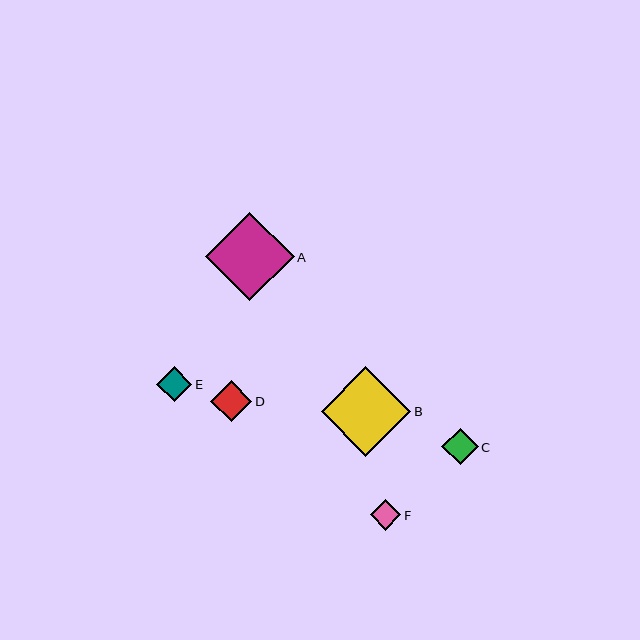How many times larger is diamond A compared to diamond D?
Diamond A is approximately 2.2 times the size of diamond D.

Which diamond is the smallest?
Diamond F is the smallest with a size of approximately 30 pixels.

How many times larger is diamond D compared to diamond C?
Diamond D is approximately 1.1 times the size of diamond C.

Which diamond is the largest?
Diamond B is the largest with a size of approximately 90 pixels.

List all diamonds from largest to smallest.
From largest to smallest: B, A, D, C, E, F.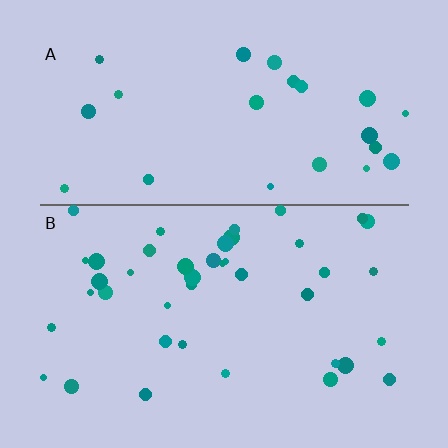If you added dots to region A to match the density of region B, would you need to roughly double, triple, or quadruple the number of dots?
Approximately double.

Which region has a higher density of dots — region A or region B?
B (the bottom).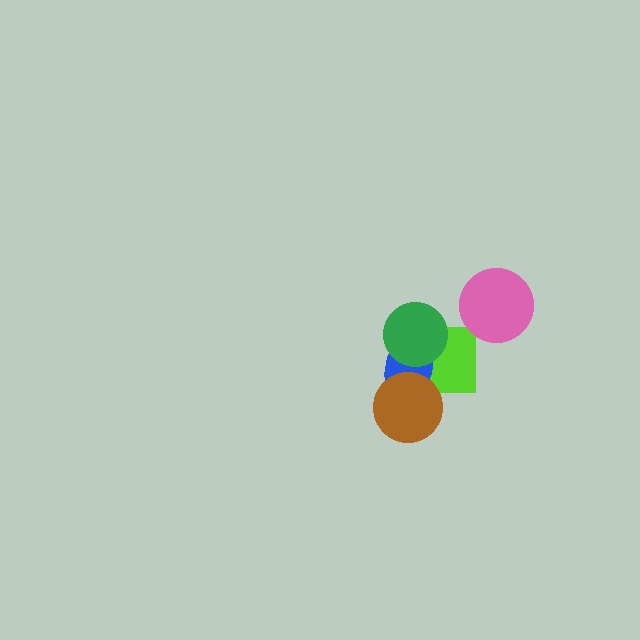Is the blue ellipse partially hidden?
Yes, it is partially covered by another shape.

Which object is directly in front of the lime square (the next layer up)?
The blue ellipse is directly in front of the lime square.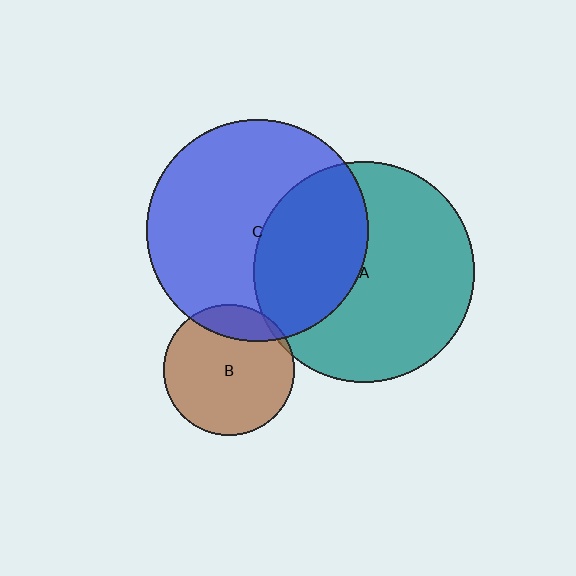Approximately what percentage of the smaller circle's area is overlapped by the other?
Approximately 15%.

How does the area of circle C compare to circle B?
Approximately 2.9 times.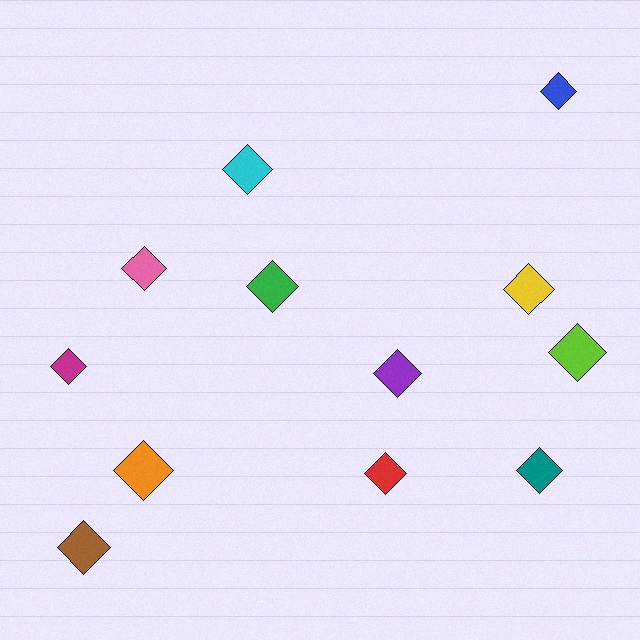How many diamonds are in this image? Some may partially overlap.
There are 12 diamonds.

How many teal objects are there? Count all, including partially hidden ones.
There is 1 teal object.